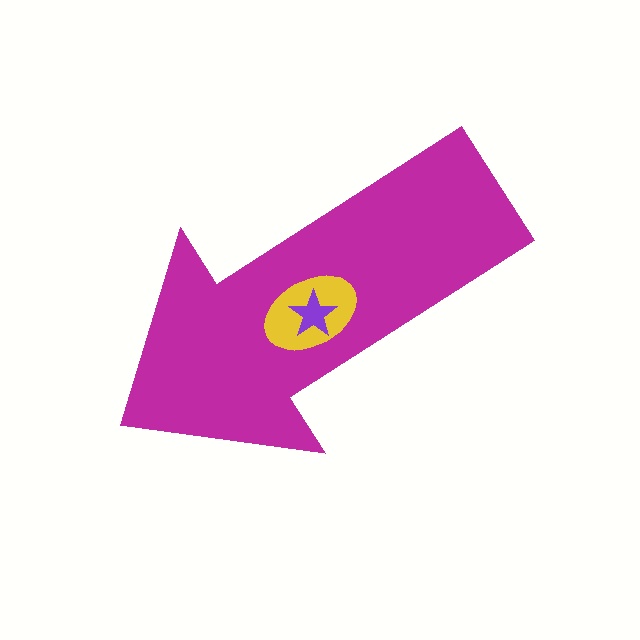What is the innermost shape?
The purple star.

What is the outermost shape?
The magenta arrow.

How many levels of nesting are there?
3.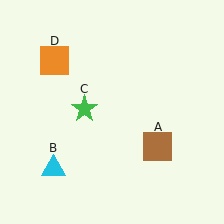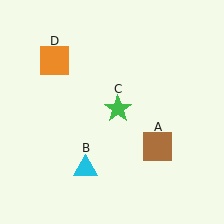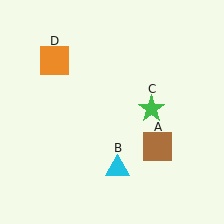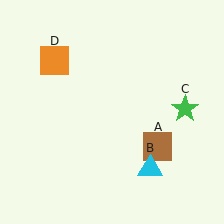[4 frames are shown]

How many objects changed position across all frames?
2 objects changed position: cyan triangle (object B), green star (object C).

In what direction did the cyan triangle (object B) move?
The cyan triangle (object B) moved right.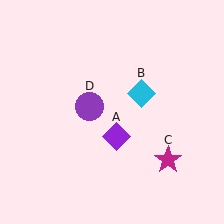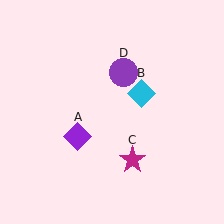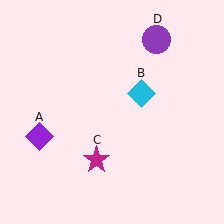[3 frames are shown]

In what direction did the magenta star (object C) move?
The magenta star (object C) moved left.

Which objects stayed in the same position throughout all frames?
Cyan diamond (object B) remained stationary.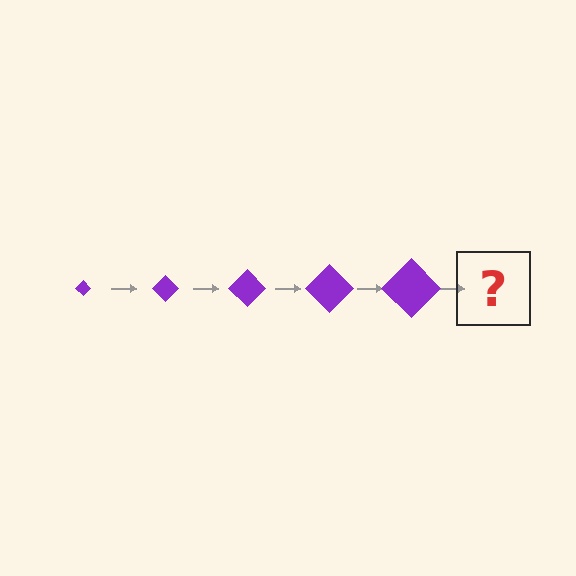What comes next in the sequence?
The next element should be a purple diamond, larger than the previous one.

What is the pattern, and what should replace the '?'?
The pattern is that the diamond gets progressively larger each step. The '?' should be a purple diamond, larger than the previous one.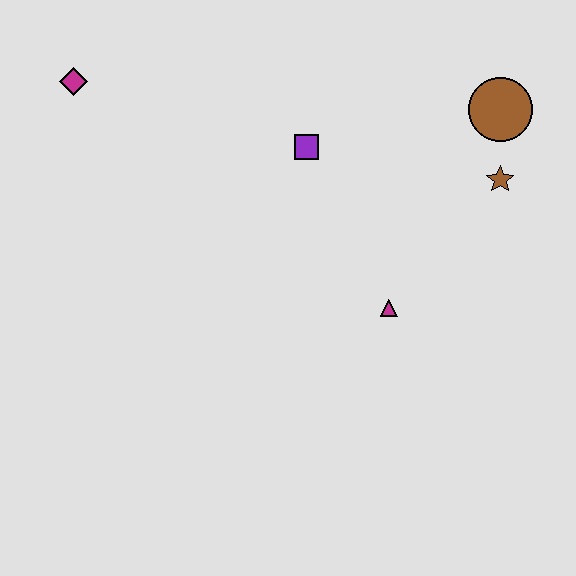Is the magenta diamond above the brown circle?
Yes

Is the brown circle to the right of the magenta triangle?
Yes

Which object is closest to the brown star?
The brown circle is closest to the brown star.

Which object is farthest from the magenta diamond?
The brown star is farthest from the magenta diamond.